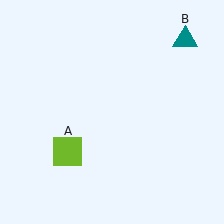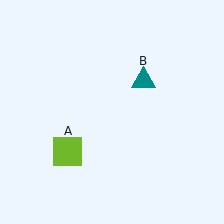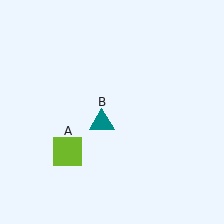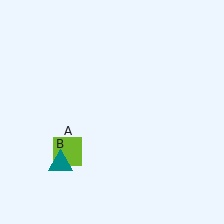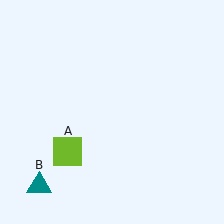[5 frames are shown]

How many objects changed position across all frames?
1 object changed position: teal triangle (object B).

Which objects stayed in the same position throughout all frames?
Lime square (object A) remained stationary.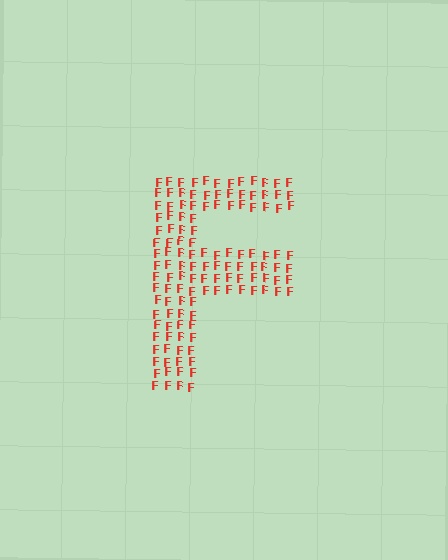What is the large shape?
The large shape is the letter F.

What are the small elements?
The small elements are letter F's.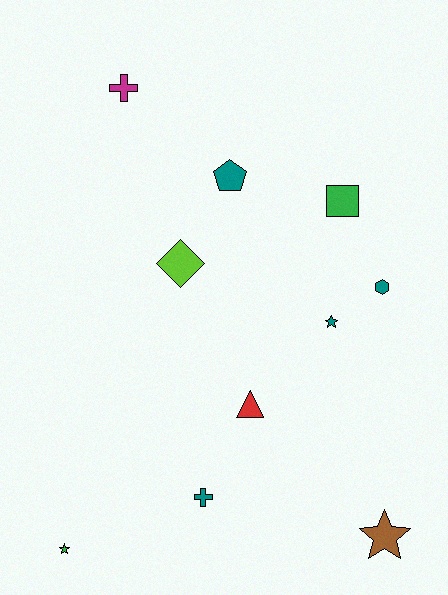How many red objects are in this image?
There is 1 red object.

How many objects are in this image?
There are 10 objects.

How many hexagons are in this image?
There is 1 hexagon.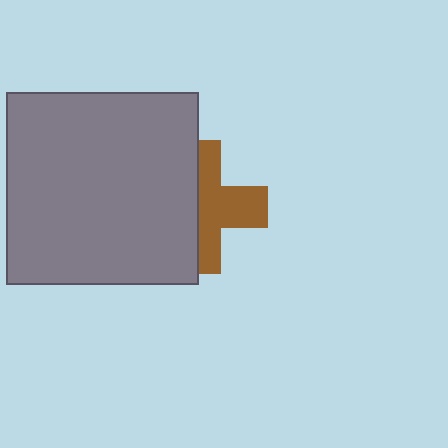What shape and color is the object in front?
The object in front is a gray square.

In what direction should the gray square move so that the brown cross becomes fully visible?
The gray square should move left. That is the shortest direction to clear the overlap and leave the brown cross fully visible.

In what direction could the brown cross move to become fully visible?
The brown cross could move right. That would shift it out from behind the gray square entirely.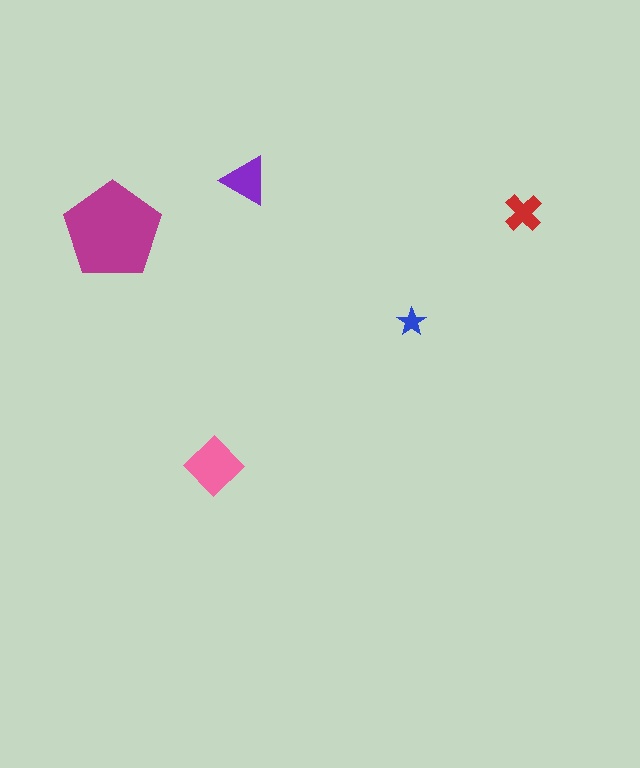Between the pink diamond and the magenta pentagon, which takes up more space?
The magenta pentagon.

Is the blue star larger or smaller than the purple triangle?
Smaller.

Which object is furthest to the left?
The magenta pentagon is leftmost.